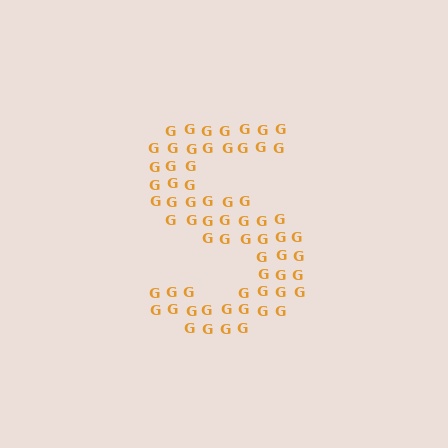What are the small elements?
The small elements are letter G's.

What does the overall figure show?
The overall figure shows the letter S.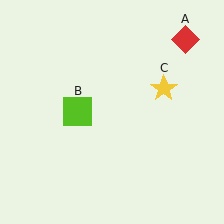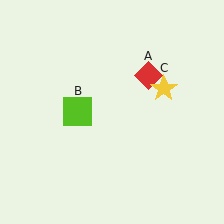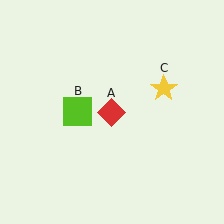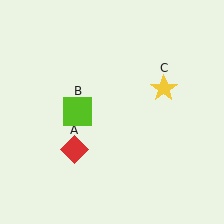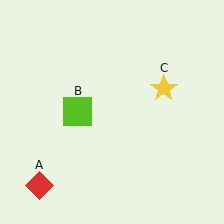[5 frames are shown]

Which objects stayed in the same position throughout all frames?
Lime square (object B) and yellow star (object C) remained stationary.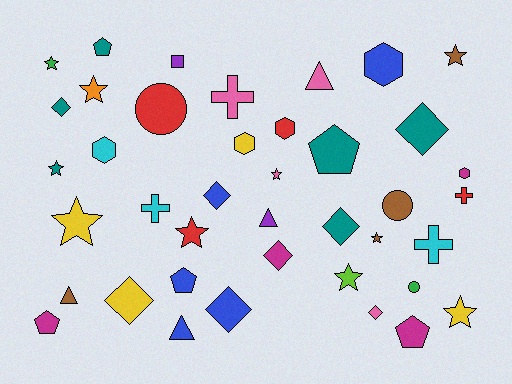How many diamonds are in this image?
There are 8 diamonds.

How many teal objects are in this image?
There are 6 teal objects.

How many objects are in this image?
There are 40 objects.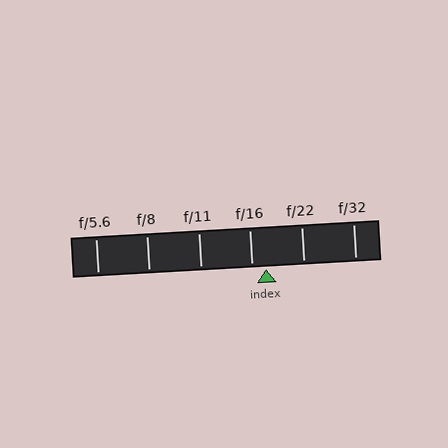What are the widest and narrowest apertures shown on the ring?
The widest aperture shown is f/5.6 and the narrowest is f/32.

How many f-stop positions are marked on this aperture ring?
There are 6 f-stop positions marked.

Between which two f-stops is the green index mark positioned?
The index mark is between f/16 and f/22.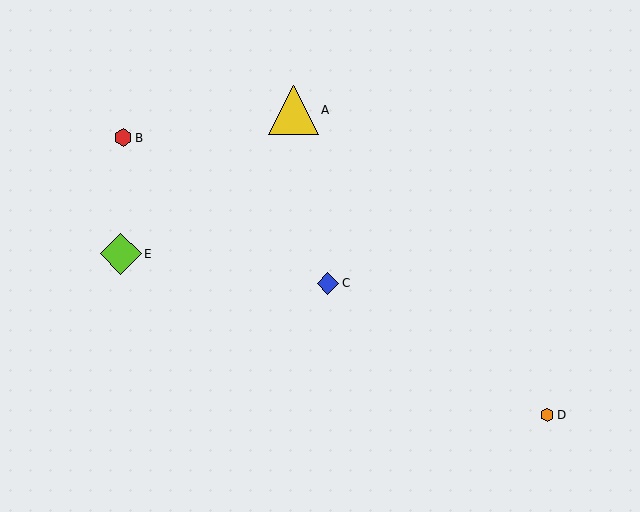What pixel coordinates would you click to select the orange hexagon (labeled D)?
Click at (547, 415) to select the orange hexagon D.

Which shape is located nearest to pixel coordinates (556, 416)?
The orange hexagon (labeled D) at (547, 415) is nearest to that location.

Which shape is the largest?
The yellow triangle (labeled A) is the largest.